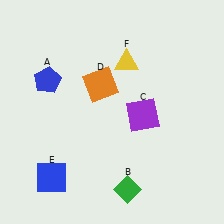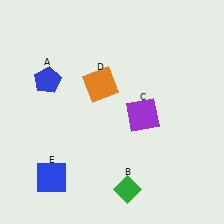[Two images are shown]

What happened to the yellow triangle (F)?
The yellow triangle (F) was removed in Image 2. It was in the top-right area of Image 1.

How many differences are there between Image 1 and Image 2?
There is 1 difference between the two images.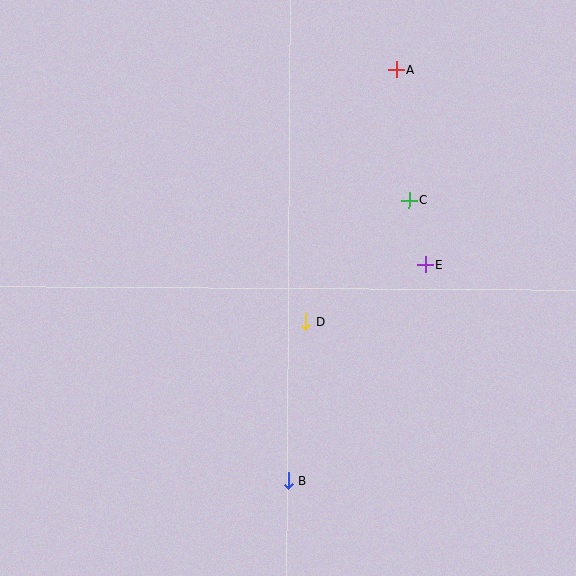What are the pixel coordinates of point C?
Point C is at (409, 200).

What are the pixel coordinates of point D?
Point D is at (305, 322).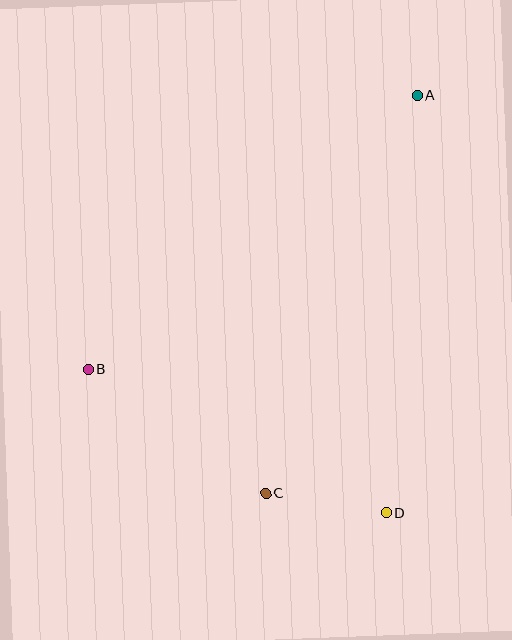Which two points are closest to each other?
Points C and D are closest to each other.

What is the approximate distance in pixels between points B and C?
The distance between B and C is approximately 217 pixels.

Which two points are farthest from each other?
Points A and B are farthest from each other.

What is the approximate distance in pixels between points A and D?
The distance between A and D is approximately 419 pixels.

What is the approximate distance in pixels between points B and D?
The distance between B and D is approximately 331 pixels.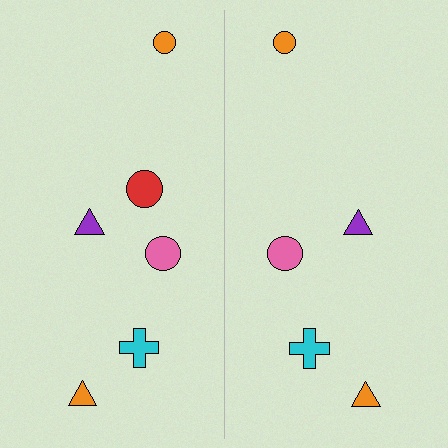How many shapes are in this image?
There are 11 shapes in this image.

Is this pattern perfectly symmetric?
No, the pattern is not perfectly symmetric. A red circle is missing from the right side.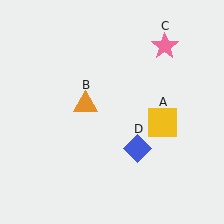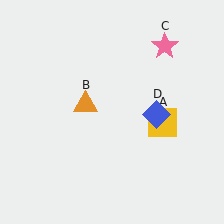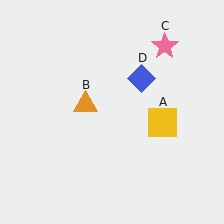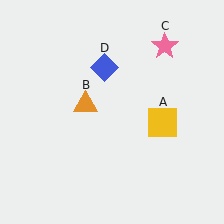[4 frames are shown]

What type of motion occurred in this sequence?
The blue diamond (object D) rotated counterclockwise around the center of the scene.